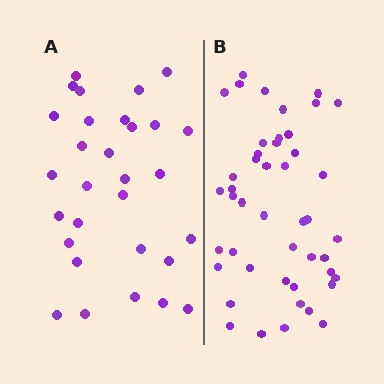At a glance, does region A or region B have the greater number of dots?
Region B (the right region) has more dots.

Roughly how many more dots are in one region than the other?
Region B has approximately 15 more dots than region A.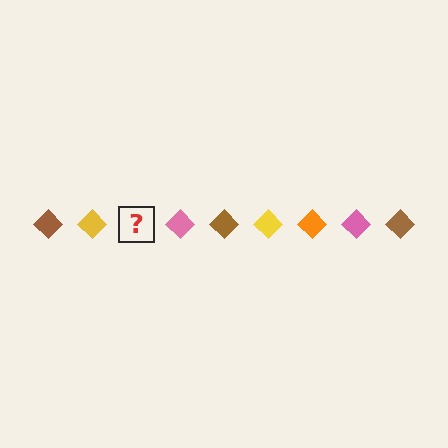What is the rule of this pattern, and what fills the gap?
The rule is that the pattern cycles through brown, yellow, orange, pink diamonds. The gap should be filled with an orange diamond.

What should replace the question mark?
The question mark should be replaced with an orange diamond.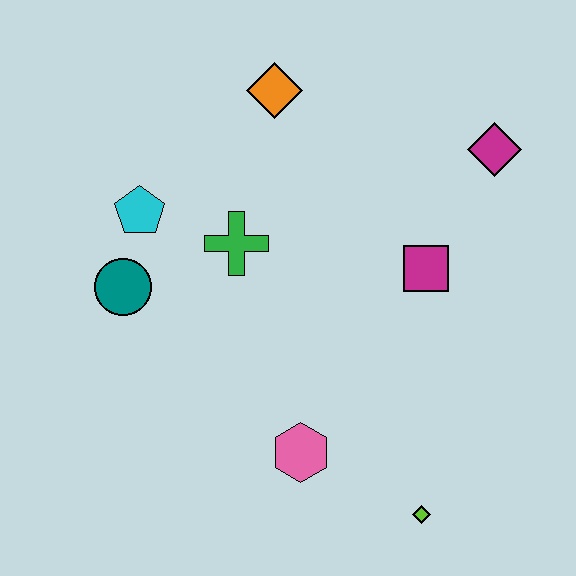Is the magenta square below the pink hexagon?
No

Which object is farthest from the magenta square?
The teal circle is farthest from the magenta square.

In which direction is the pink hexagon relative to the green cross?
The pink hexagon is below the green cross.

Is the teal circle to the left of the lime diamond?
Yes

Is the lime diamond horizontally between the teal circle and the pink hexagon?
No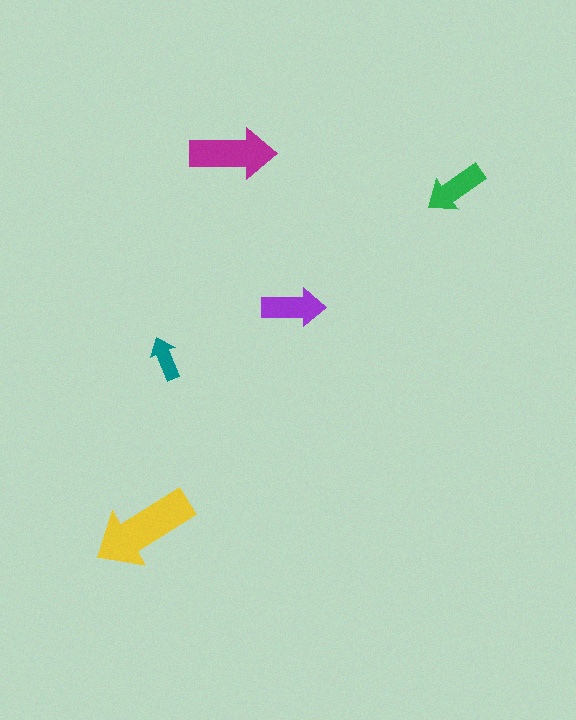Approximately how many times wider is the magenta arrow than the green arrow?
About 1.5 times wider.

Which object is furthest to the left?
The yellow arrow is leftmost.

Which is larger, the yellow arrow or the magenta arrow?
The yellow one.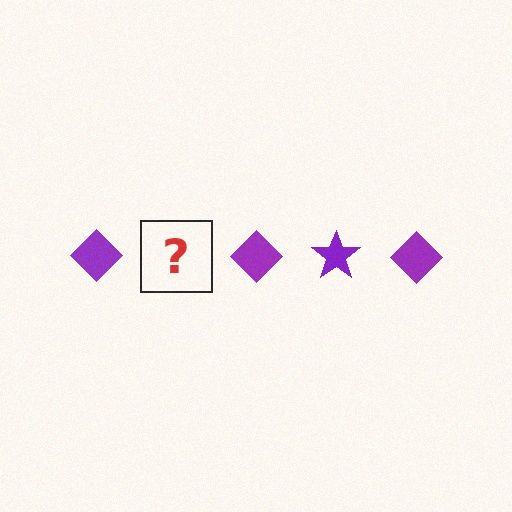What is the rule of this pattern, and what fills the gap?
The rule is that the pattern cycles through diamond, star shapes in purple. The gap should be filled with a purple star.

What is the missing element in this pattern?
The missing element is a purple star.